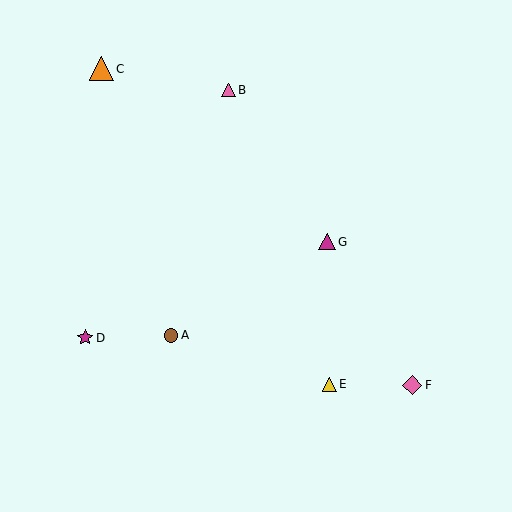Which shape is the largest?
The orange triangle (labeled C) is the largest.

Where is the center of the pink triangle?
The center of the pink triangle is at (228, 90).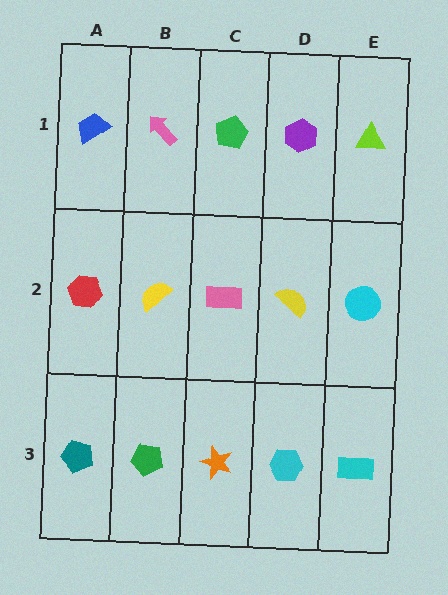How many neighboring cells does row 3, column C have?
3.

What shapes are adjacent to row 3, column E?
A cyan circle (row 2, column E), a cyan hexagon (row 3, column D).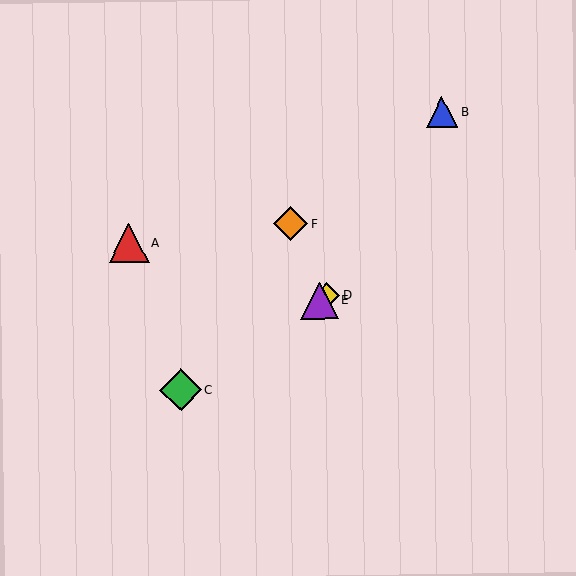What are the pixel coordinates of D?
Object D is at (327, 296).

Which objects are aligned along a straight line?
Objects C, D, E are aligned along a straight line.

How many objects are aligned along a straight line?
3 objects (C, D, E) are aligned along a straight line.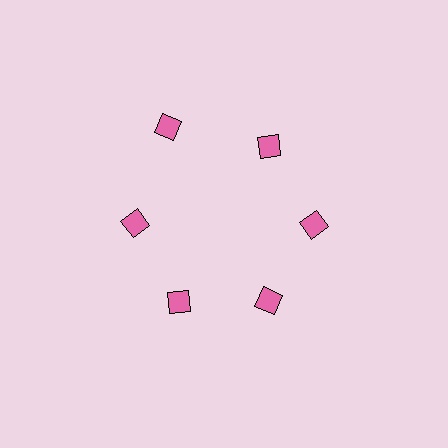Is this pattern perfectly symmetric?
No. The 6 pink diamonds are arranged in a ring, but one element near the 11 o'clock position is pushed outward from the center, breaking the 6-fold rotational symmetry.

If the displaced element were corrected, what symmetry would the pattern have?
It would have 6-fold rotational symmetry — the pattern would map onto itself every 60 degrees.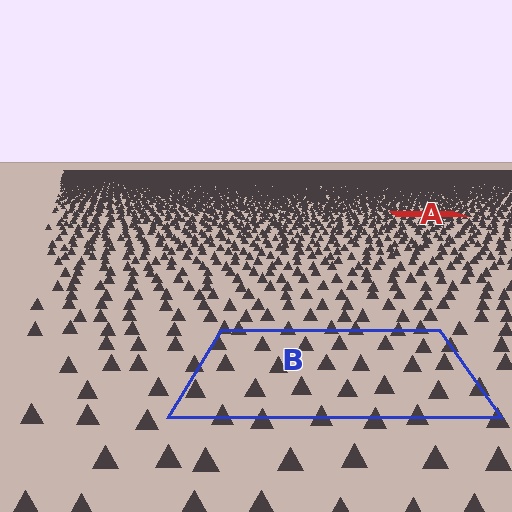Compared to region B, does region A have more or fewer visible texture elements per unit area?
Region A has more texture elements per unit area — they are packed more densely because it is farther away.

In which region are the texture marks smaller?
The texture marks are smaller in region A, because it is farther away.